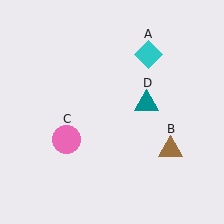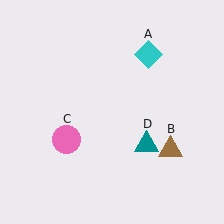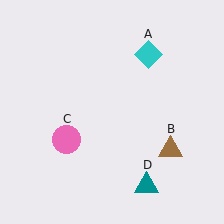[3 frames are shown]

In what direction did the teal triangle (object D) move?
The teal triangle (object D) moved down.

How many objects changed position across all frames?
1 object changed position: teal triangle (object D).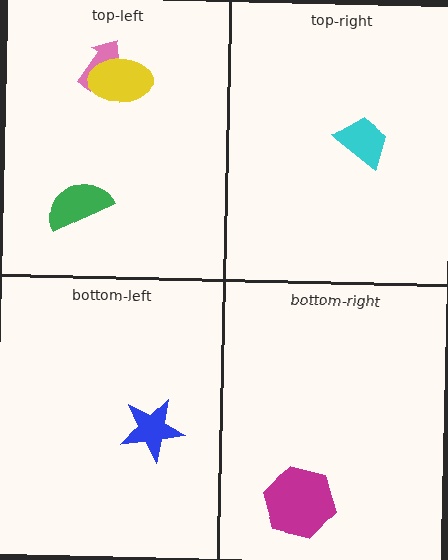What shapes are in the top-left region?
The pink arrow, the green semicircle, the yellow ellipse.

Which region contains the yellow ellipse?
The top-left region.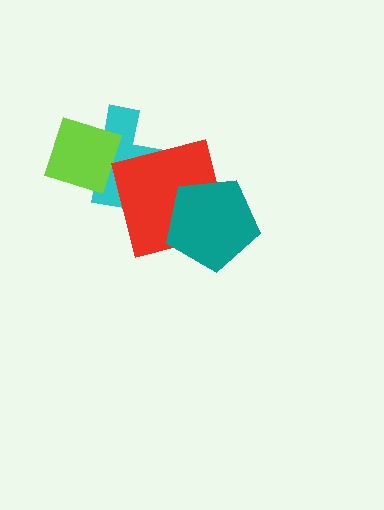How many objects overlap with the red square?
2 objects overlap with the red square.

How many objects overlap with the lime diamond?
1 object overlaps with the lime diamond.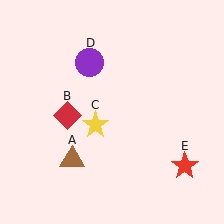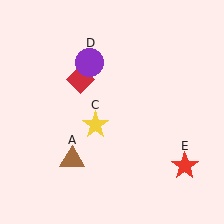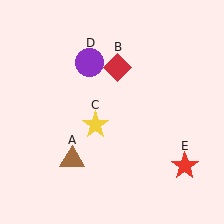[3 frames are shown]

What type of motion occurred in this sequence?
The red diamond (object B) rotated clockwise around the center of the scene.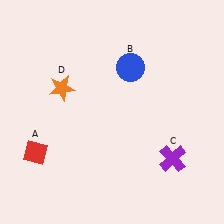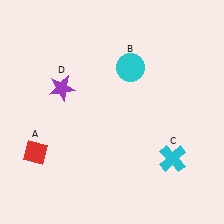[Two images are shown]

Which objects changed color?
B changed from blue to cyan. C changed from purple to cyan. D changed from orange to purple.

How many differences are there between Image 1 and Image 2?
There are 3 differences between the two images.